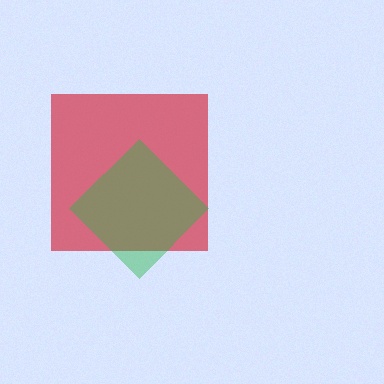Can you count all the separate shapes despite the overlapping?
Yes, there are 2 separate shapes.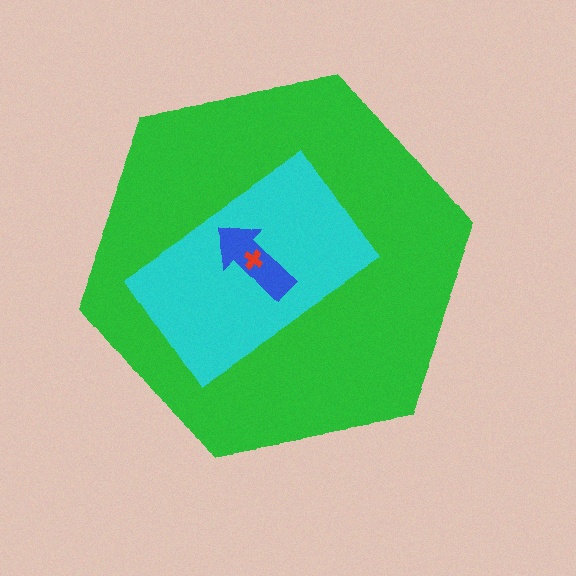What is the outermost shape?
The green hexagon.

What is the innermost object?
The red cross.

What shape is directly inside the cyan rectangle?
The blue arrow.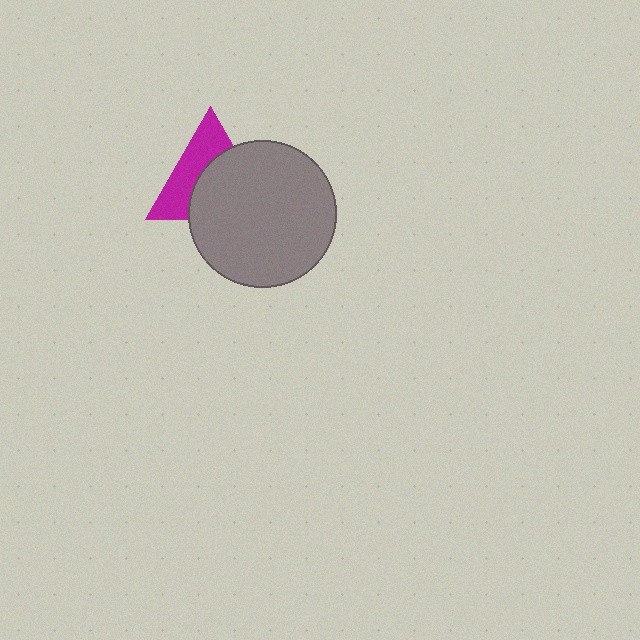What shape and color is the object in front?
The object in front is a gray circle.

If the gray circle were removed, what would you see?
You would see the complete magenta triangle.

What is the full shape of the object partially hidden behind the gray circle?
The partially hidden object is a magenta triangle.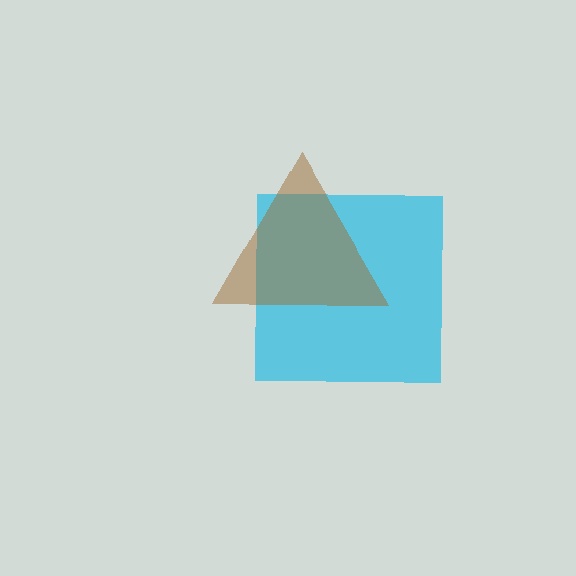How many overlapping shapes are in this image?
There are 2 overlapping shapes in the image.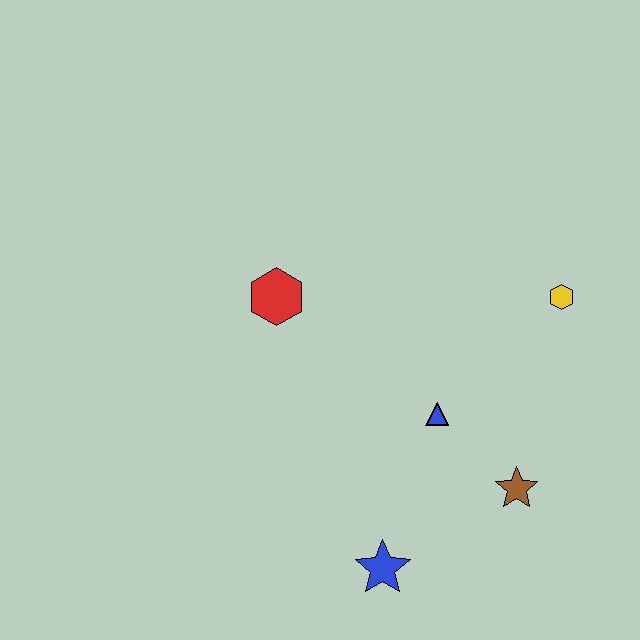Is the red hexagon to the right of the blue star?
No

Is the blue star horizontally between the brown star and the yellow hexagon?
No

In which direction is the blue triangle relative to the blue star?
The blue triangle is above the blue star.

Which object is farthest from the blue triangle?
The red hexagon is farthest from the blue triangle.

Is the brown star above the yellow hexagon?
No